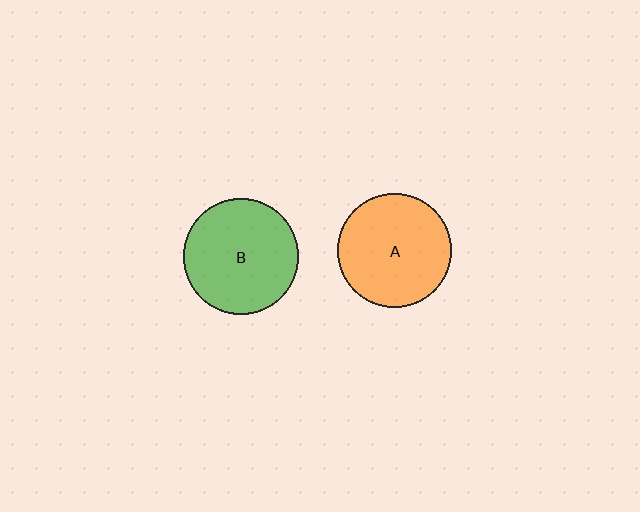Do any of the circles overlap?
No, none of the circles overlap.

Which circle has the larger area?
Circle B (green).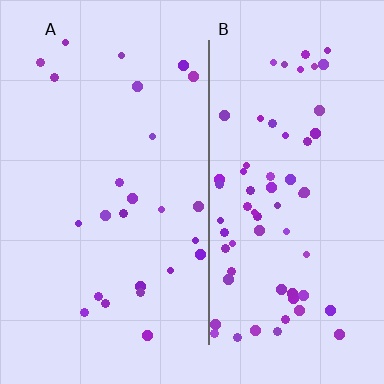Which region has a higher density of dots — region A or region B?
B (the right).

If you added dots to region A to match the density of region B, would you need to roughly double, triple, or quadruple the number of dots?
Approximately triple.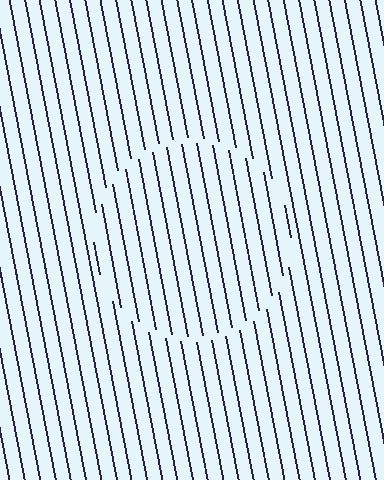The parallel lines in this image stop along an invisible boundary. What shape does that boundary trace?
An illusory circle. The interior of the shape contains the same grating, shifted by half a period — the contour is defined by the phase discontinuity where line-ends from the inner and outer gratings abut.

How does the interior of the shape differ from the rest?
The interior of the shape contains the same grating, shifted by half a period — the contour is defined by the phase discontinuity where line-ends from the inner and outer gratings abut.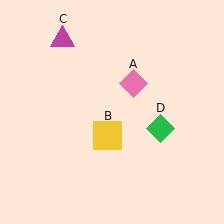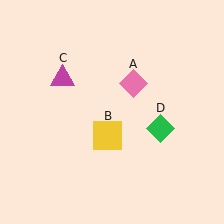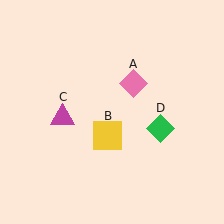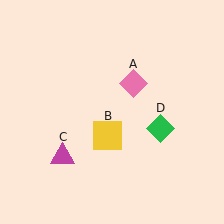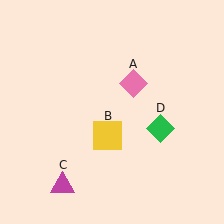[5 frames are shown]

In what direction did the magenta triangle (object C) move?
The magenta triangle (object C) moved down.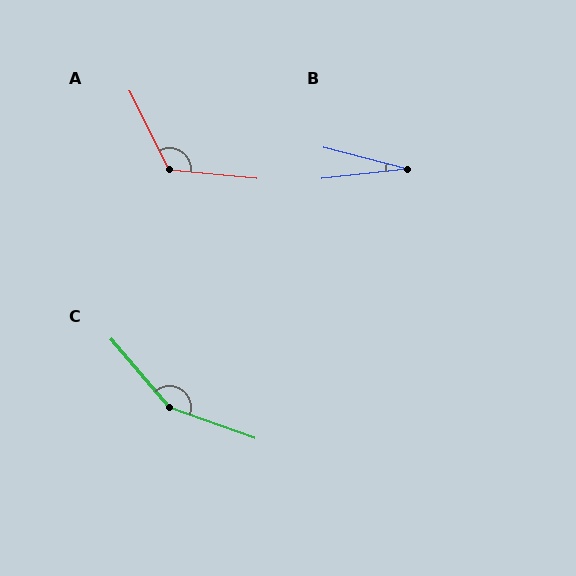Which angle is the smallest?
B, at approximately 21 degrees.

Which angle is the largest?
C, at approximately 150 degrees.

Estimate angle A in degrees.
Approximately 123 degrees.